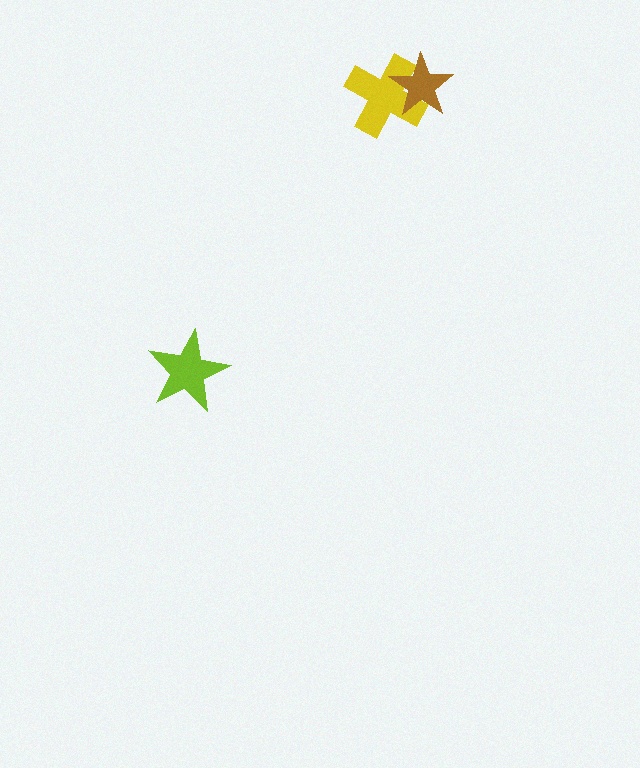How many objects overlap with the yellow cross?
1 object overlaps with the yellow cross.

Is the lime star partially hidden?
No, no other shape covers it.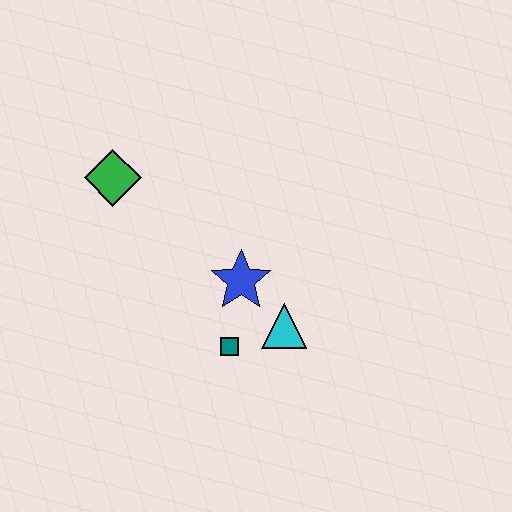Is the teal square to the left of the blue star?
Yes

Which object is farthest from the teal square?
The green diamond is farthest from the teal square.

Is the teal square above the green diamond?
No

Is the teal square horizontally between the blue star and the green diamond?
Yes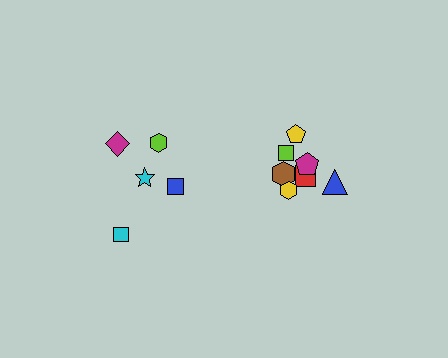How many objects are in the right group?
There are 7 objects.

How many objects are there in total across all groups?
There are 12 objects.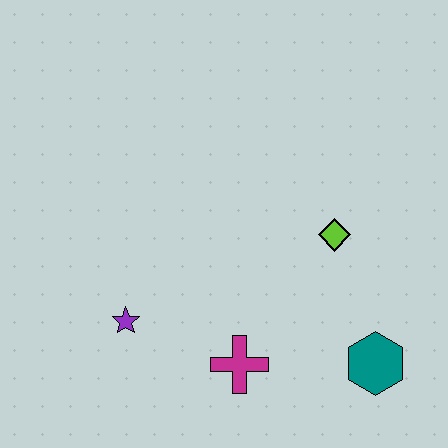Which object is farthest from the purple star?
The teal hexagon is farthest from the purple star.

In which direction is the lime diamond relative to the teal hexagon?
The lime diamond is above the teal hexagon.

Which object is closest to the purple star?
The magenta cross is closest to the purple star.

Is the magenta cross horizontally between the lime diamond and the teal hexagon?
No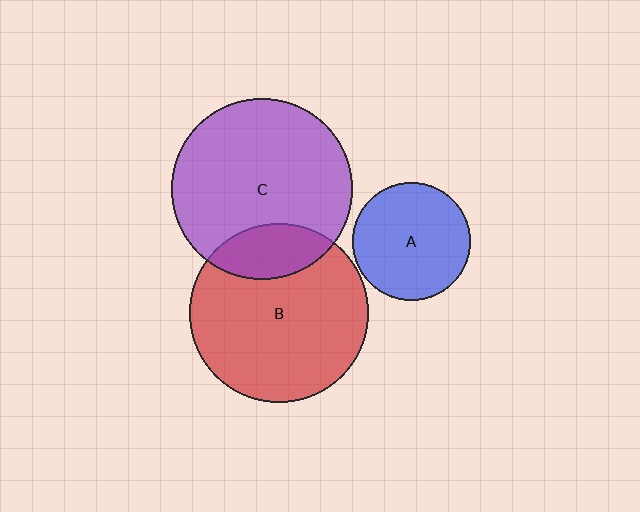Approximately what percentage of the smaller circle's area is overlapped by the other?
Approximately 20%.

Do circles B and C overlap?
Yes.